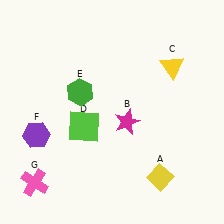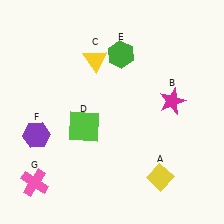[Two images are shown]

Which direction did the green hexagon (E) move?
The green hexagon (E) moved right.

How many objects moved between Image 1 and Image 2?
3 objects moved between the two images.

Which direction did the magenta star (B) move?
The magenta star (B) moved right.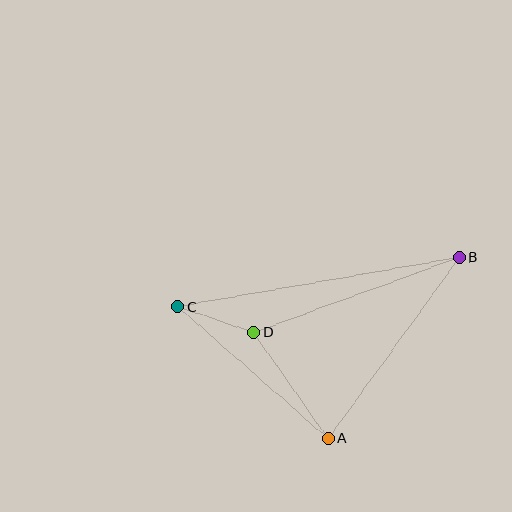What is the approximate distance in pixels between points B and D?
The distance between B and D is approximately 219 pixels.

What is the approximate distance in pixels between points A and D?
The distance between A and D is approximately 129 pixels.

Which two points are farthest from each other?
Points B and C are farthest from each other.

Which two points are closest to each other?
Points C and D are closest to each other.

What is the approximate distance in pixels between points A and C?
The distance between A and C is approximately 199 pixels.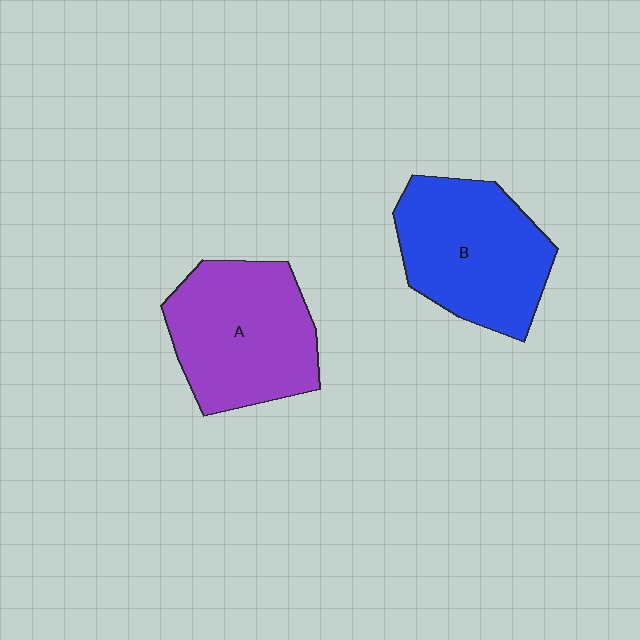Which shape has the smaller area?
Shape B (blue).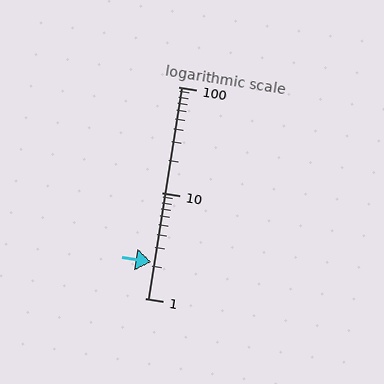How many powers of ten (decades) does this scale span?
The scale spans 2 decades, from 1 to 100.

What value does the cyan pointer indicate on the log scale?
The pointer indicates approximately 2.2.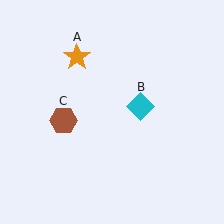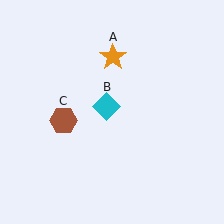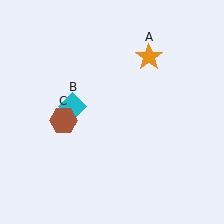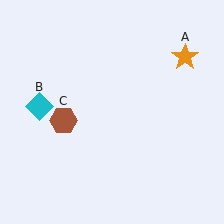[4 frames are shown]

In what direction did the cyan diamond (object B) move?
The cyan diamond (object B) moved left.